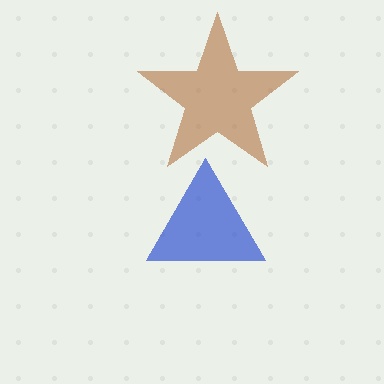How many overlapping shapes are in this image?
There are 2 overlapping shapes in the image.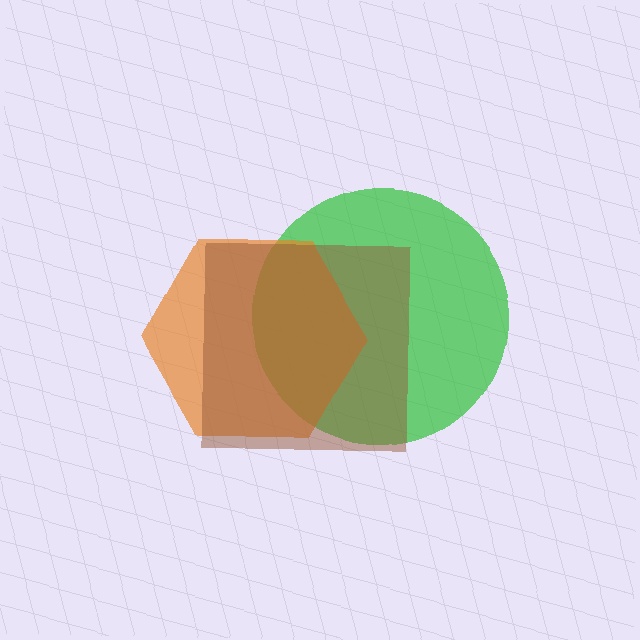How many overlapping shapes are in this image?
There are 3 overlapping shapes in the image.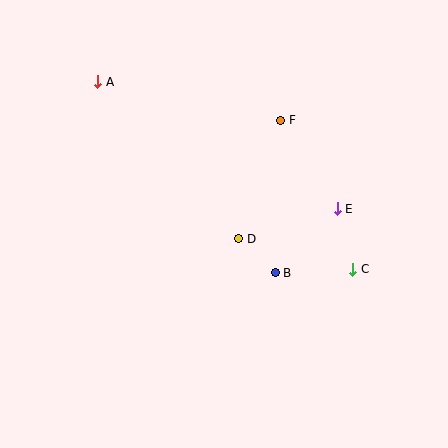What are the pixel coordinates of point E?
Point E is at (337, 209).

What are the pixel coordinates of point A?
Point A is at (98, 82).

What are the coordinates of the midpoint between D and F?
The midpoint between D and F is at (260, 180).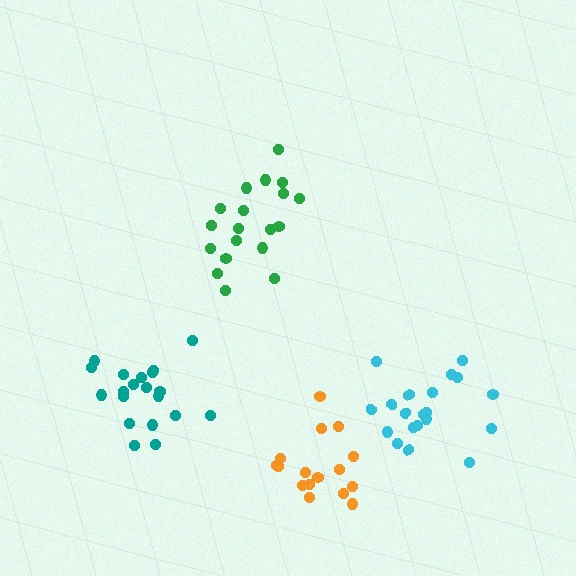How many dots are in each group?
Group 1: 20 dots, Group 2: 19 dots, Group 3: 20 dots, Group 4: 16 dots (75 total).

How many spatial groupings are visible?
There are 4 spatial groupings.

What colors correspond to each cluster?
The clusters are colored: cyan, green, teal, orange.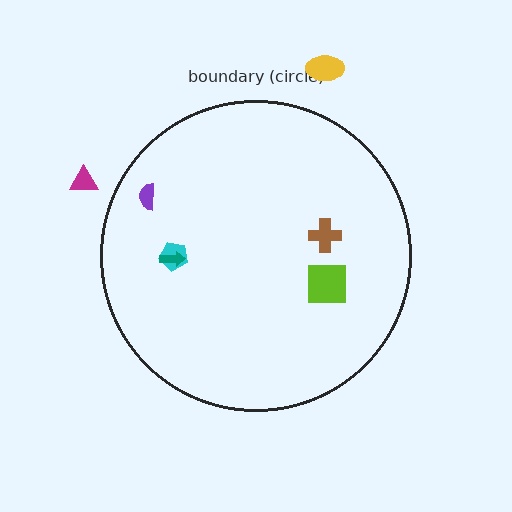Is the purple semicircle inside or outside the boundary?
Inside.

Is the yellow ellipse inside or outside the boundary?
Outside.